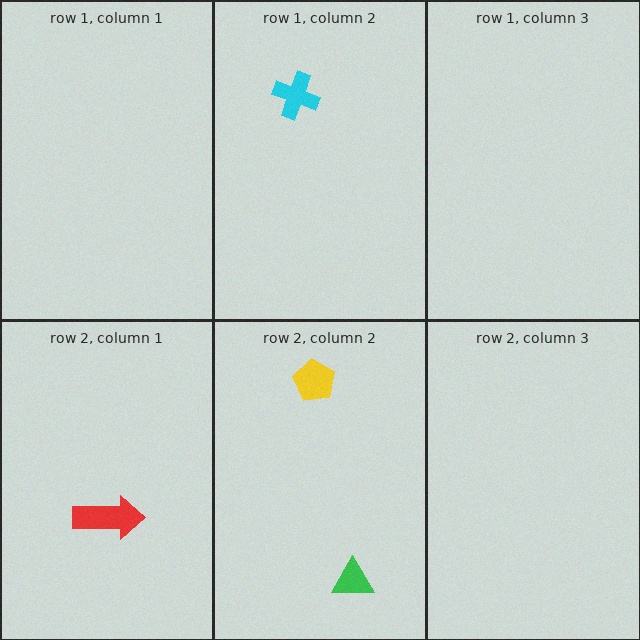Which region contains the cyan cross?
The row 1, column 2 region.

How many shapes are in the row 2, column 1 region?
1.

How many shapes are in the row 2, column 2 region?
2.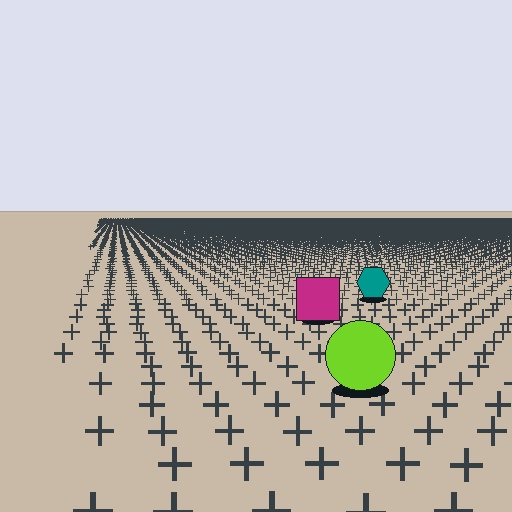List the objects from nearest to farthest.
From nearest to farthest: the lime circle, the magenta square, the teal hexagon.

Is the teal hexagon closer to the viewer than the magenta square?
No. The magenta square is closer — you can tell from the texture gradient: the ground texture is coarser near it.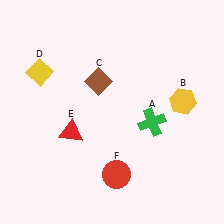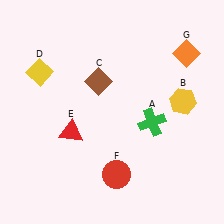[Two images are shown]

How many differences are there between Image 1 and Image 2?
There is 1 difference between the two images.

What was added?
An orange diamond (G) was added in Image 2.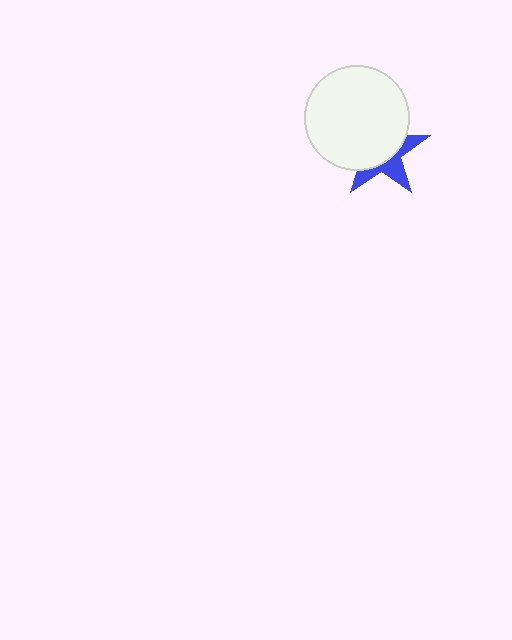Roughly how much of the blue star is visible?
A small part of it is visible (roughly 38%).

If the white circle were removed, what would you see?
You would see the complete blue star.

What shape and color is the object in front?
The object in front is a white circle.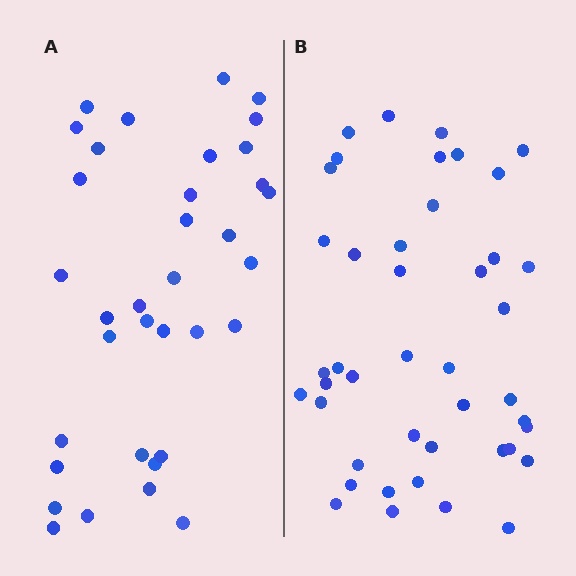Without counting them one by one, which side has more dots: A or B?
Region B (the right region) has more dots.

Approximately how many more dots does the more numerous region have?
Region B has roughly 8 or so more dots than region A.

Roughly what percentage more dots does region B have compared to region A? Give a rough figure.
About 25% more.